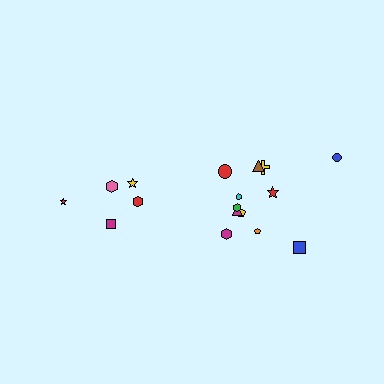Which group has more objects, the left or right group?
The right group.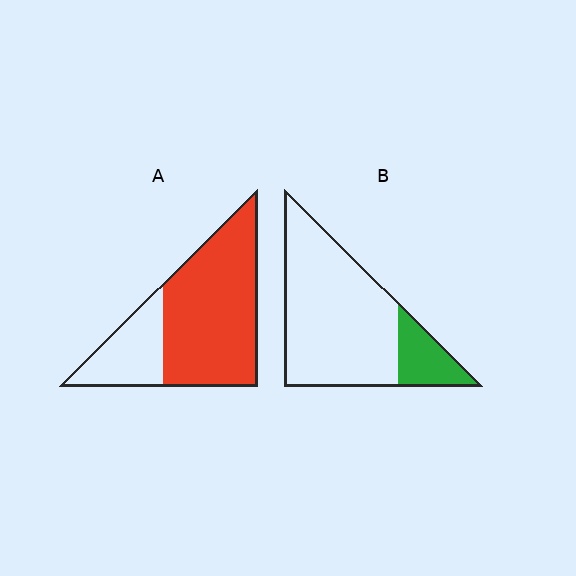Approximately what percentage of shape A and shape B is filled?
A is approximately 70% and B is approximately 20%.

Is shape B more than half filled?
No.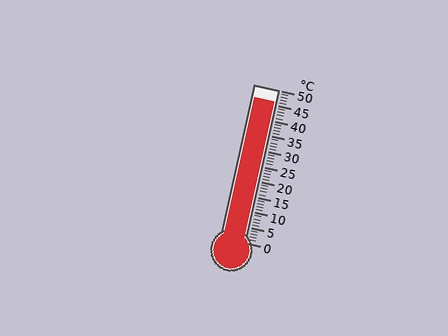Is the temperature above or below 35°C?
The temperature is above 35°C.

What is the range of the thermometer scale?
The thermometer scale ranges from 0°C to 50°C.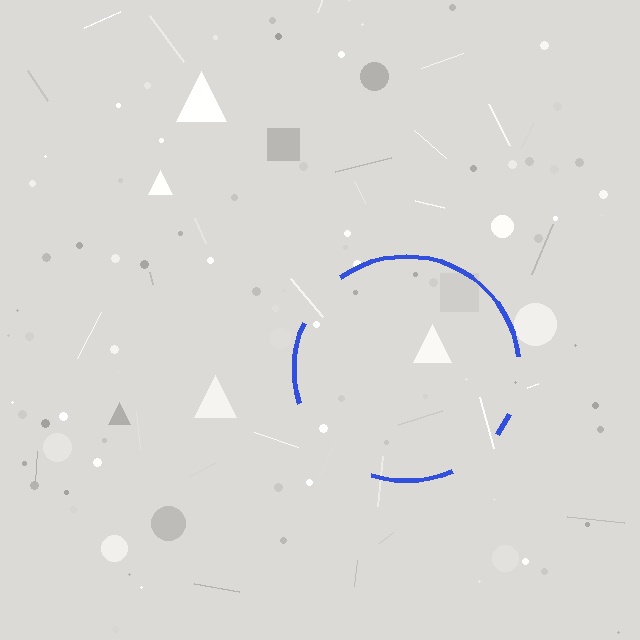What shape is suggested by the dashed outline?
The dashed outline suggests a circle.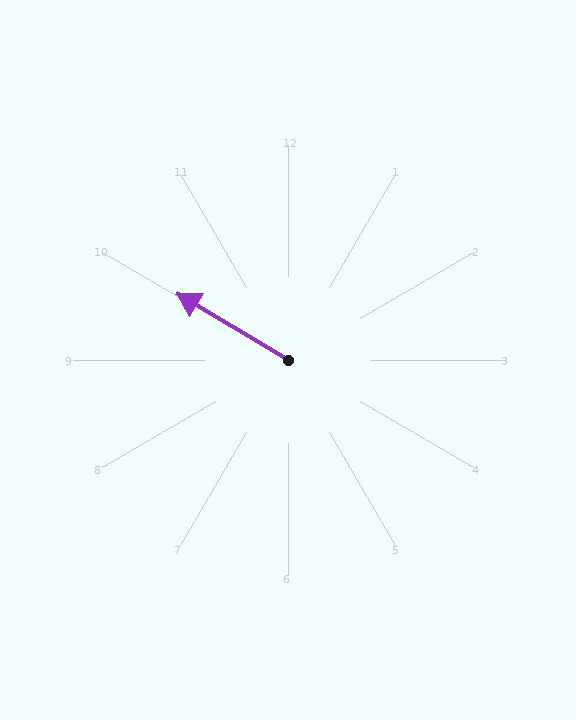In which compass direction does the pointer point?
Northwest.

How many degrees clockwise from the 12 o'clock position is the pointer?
Approximately 301 degrees.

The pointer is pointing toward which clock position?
Roughly 10 o'clock.